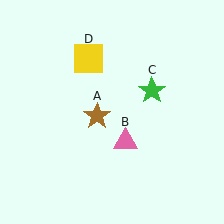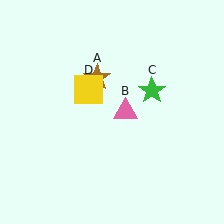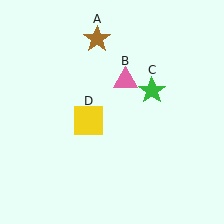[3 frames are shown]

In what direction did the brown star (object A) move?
The brown star (object A) moved up.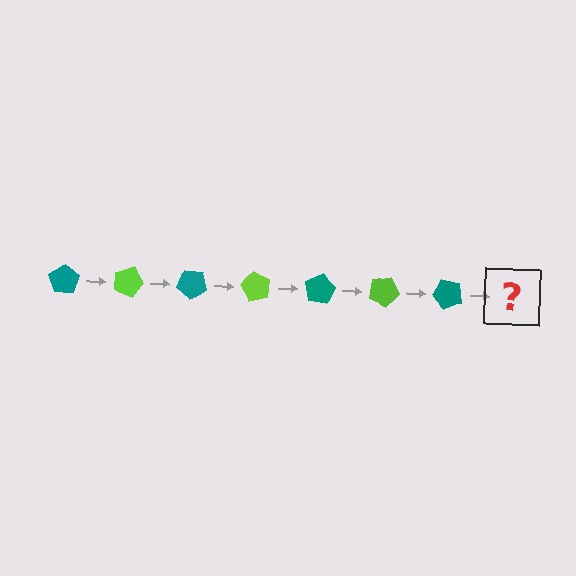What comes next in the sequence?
The next element should be a lime pentagon, rotated 140 degrees from the start.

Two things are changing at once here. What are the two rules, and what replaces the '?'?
The two rules are that it rotates 20 degrees each step and the color cycles through teal and lime. The '?' should be a lime pentagon, rotated 140 degrees from the start.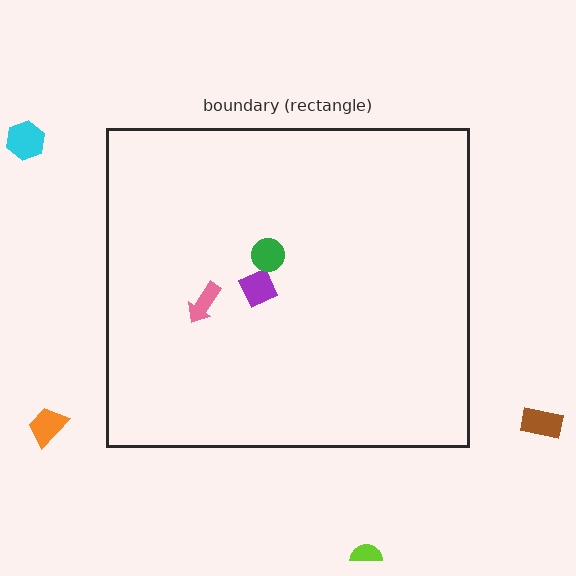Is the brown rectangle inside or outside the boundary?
Outside.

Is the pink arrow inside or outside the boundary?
Inside.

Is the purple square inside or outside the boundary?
Inside.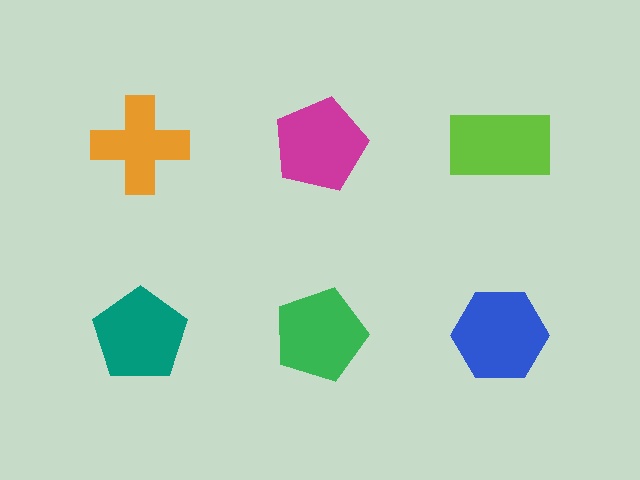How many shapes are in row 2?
3 shapes.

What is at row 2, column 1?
A teal pentagon.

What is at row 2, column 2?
A green pentagon.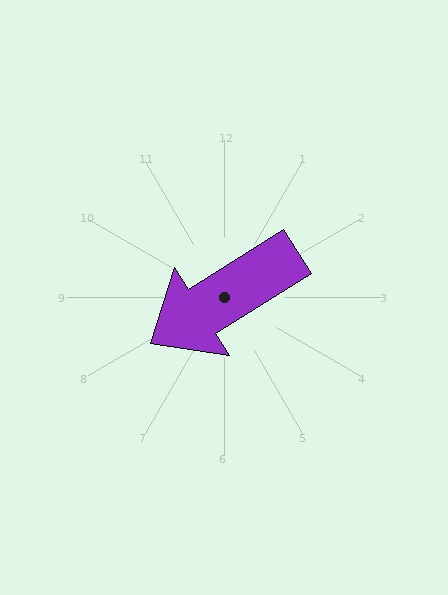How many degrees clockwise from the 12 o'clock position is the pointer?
Approximately 238 degrees.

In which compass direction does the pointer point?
Southwest.